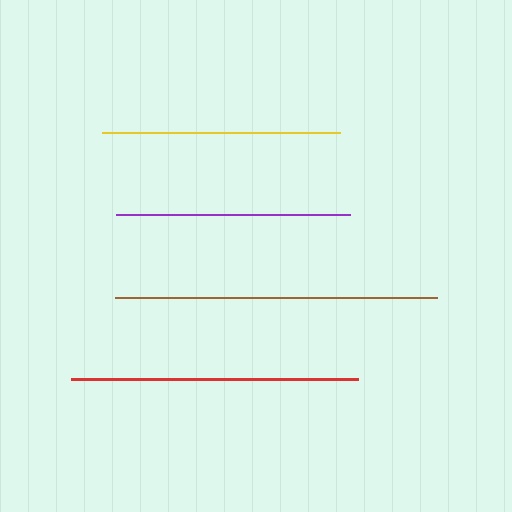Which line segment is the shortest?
The purple line is the shortest at approximately 234 pixels.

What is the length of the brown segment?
The brown segment is approximately 322 pixels long.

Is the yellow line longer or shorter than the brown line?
The brown line is longer than the yellow line.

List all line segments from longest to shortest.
From longest to shortest: brown, red, yellow, purple.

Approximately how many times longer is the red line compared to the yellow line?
The red line is approximately 1.2 times the length of the yellow line.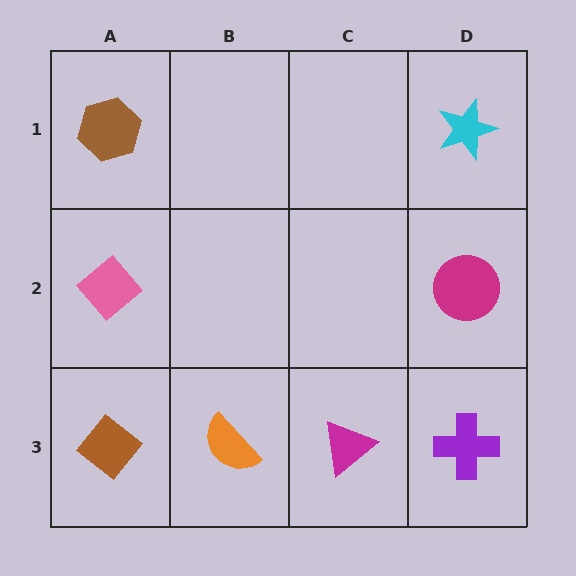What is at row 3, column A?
A brown diamond.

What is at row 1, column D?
A cyan star.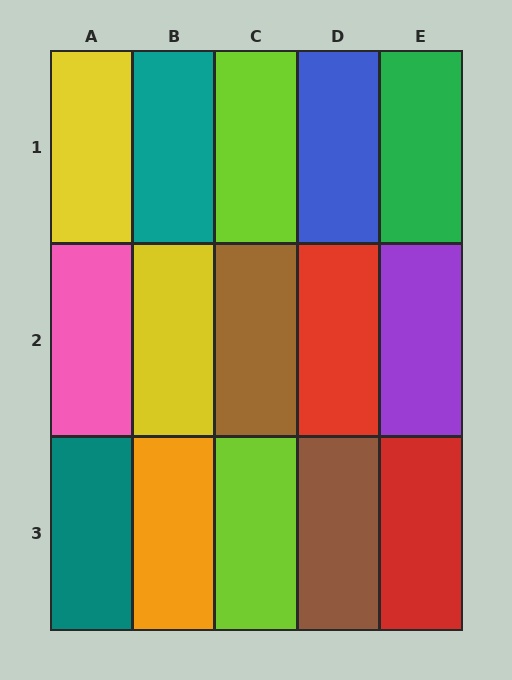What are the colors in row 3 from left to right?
Teal, orange, lime, brown, red.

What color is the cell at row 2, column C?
Brown.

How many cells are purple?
1 cell is purple.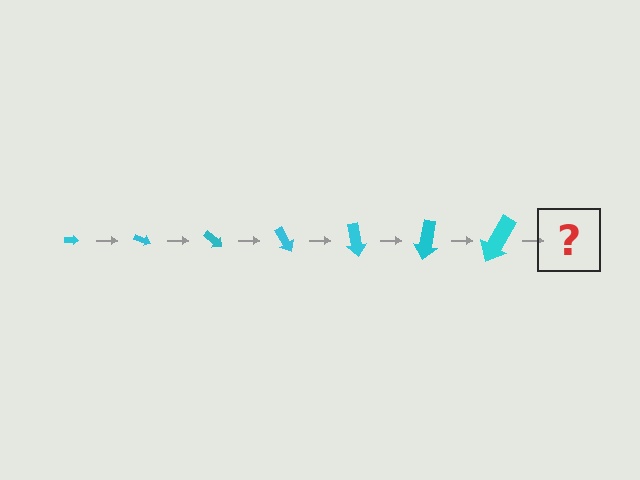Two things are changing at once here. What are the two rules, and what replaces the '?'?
The two rules are that the arrow grows larger each step and it rotates 20 degrees each step. The '?' should be an arrow, larger than the previous one and rotated 140 degrees from the start.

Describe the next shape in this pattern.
It should be an arrow, larger than the previous one and rotated 140 degrees from the start.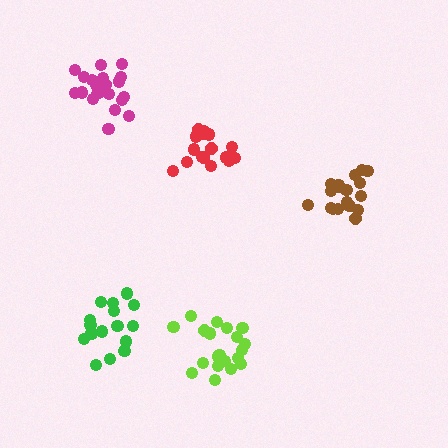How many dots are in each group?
Group 1: 18 dots, Group 2: 21 dots, Group 3: 17 dots, Group 4: 17 dots, Group 5: 20 dots (93 total).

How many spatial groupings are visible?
There are 5 spatial groupings.